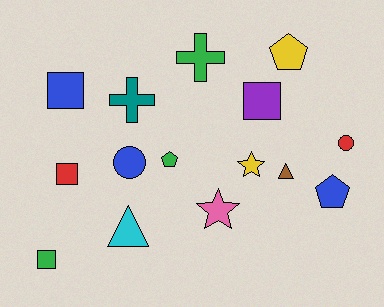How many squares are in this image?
There are 4 squares.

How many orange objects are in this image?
There are no orange objects.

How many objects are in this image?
There are 15 objects.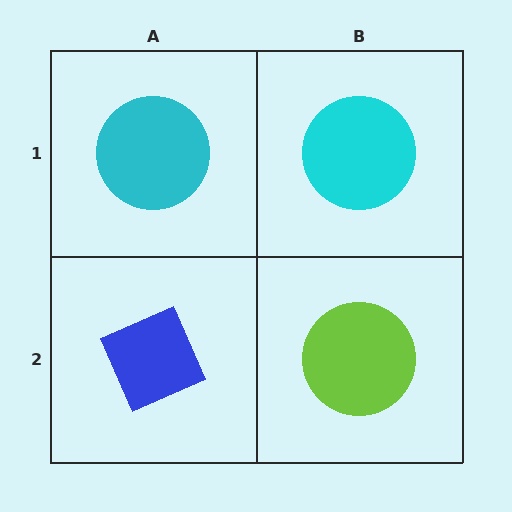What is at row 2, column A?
A blue diamond.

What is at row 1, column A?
A cyan circle.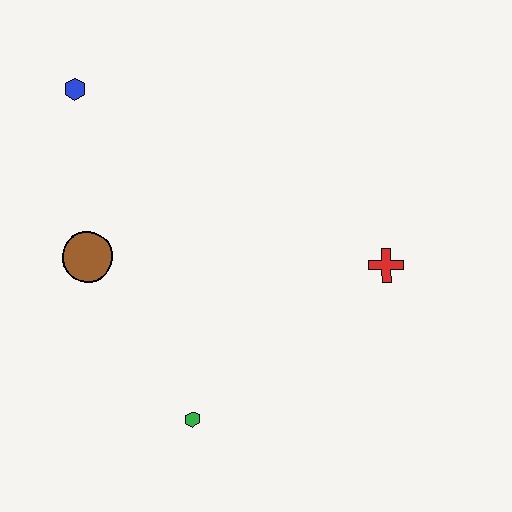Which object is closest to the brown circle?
The blue hexagon is closest to the brown circle.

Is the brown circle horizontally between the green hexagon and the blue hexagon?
Yes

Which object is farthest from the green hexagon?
The blue hexagon is farthest from the green hexagon.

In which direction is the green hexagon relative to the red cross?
The green hexagon is to the left of the red cross.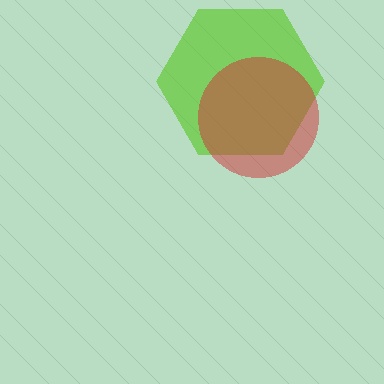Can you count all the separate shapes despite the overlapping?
Yes, there are 2 separate shapes.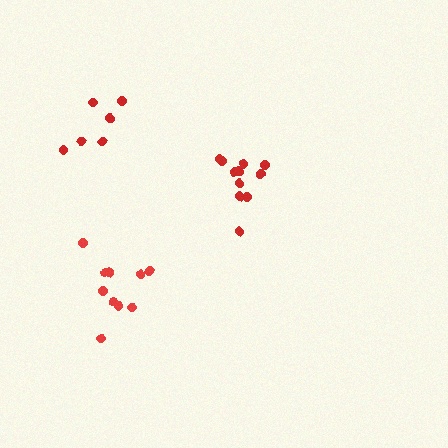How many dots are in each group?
Group 1: 11 dots, Group 2: 10 dots, Group 3: 6 dots (27 total).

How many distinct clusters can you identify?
There are 3 distinct clusters.